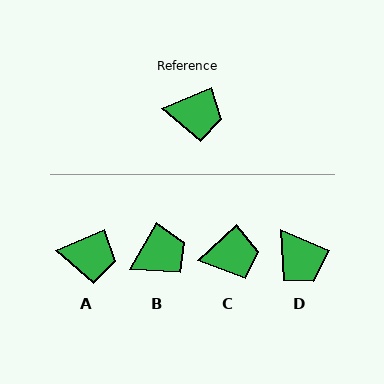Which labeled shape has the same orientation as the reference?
A.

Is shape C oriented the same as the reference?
No, it is off by about 20 degrees.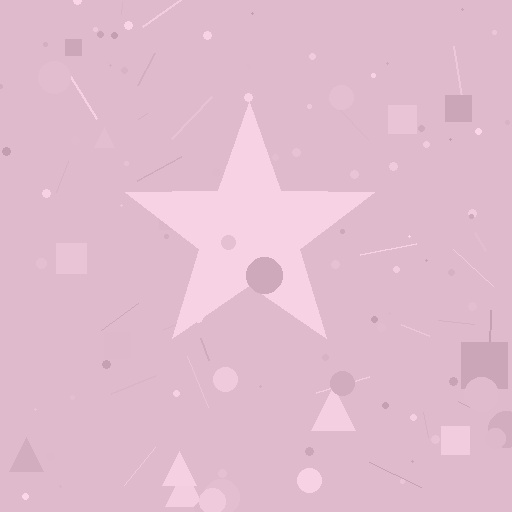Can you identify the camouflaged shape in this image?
The camouflaged shape is a star.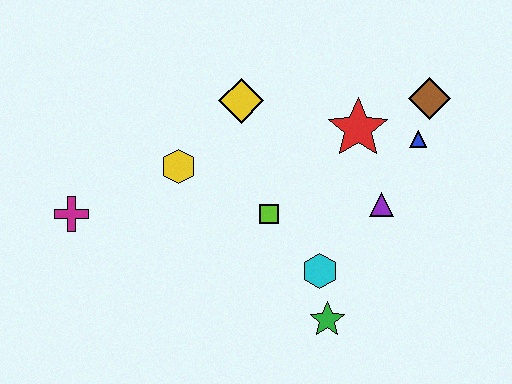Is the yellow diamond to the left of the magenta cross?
No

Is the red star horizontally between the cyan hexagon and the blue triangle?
Yes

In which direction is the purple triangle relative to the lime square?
The purple triangle is to the right of the lime square.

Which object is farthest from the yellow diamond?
The green star is farthest from the yellow diamond.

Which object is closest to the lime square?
The cyan hexagon is closest to the lime square.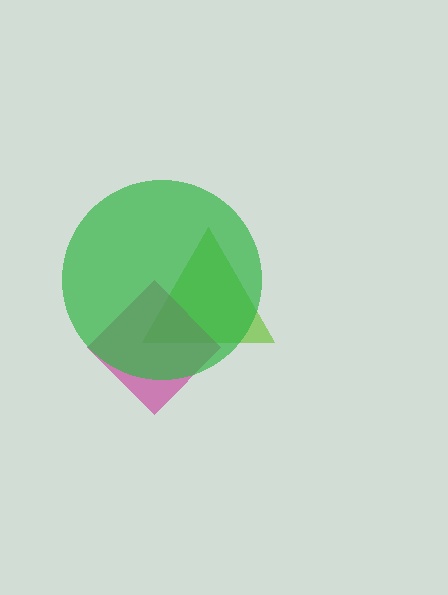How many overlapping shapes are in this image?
There are 3 overlapping shapes in the image.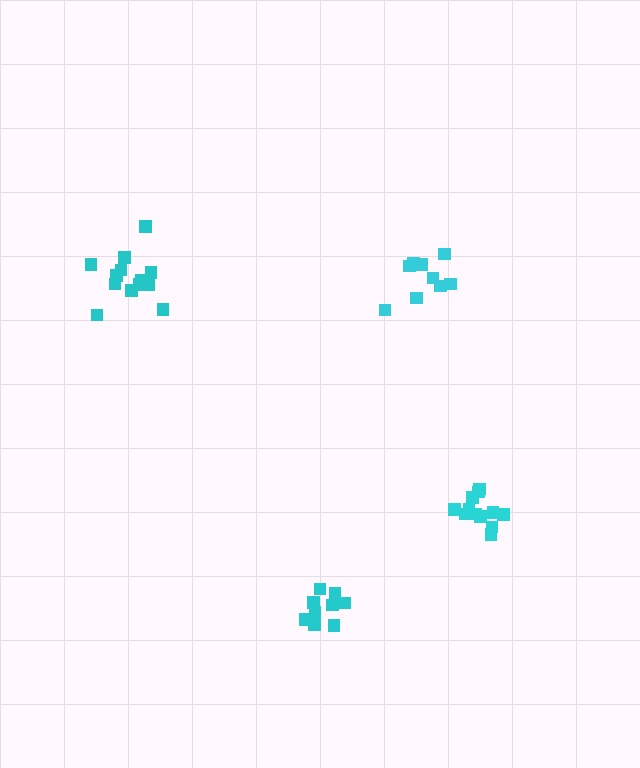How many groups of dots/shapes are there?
There are 4 groups.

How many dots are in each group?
Group 1: 13 dots, Group 2: 13 dots, Group 3: 9 dots, Group 4: 9 dots (44 total).